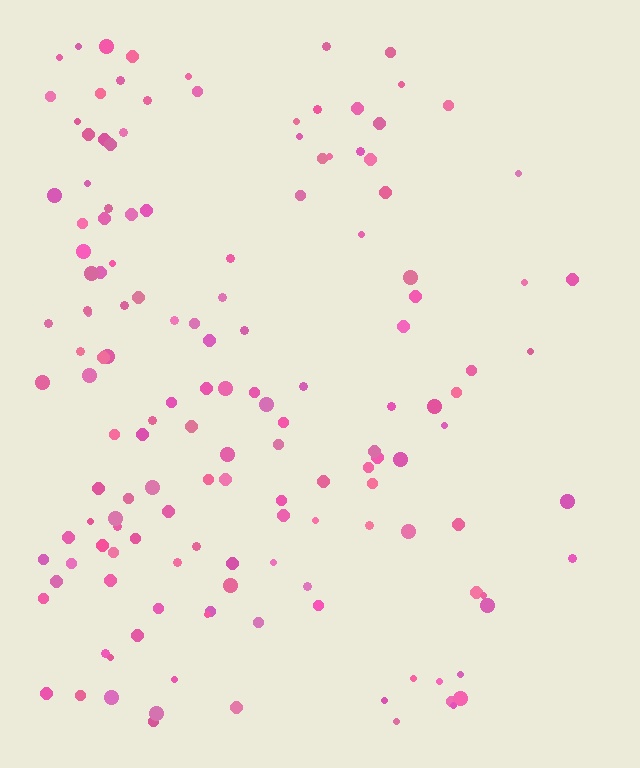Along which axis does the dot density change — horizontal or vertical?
Horizontal.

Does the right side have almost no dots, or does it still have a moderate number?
Still a moderate number, just noticeably fewer than the left.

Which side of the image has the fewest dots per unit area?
The right.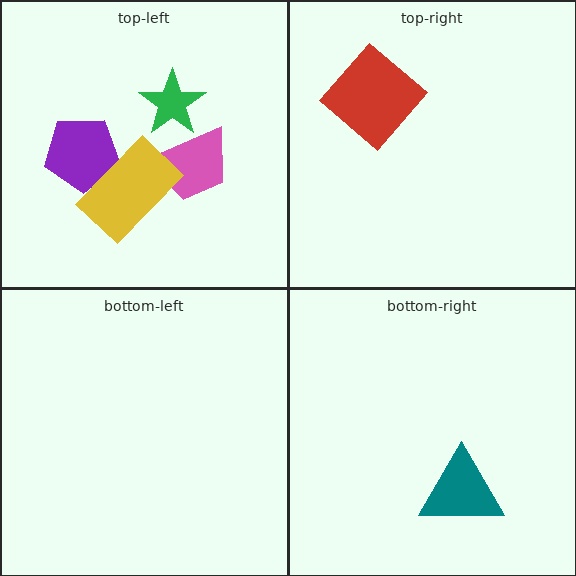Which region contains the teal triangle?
The bottom-right region.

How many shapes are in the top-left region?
4.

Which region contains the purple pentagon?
The top-left region.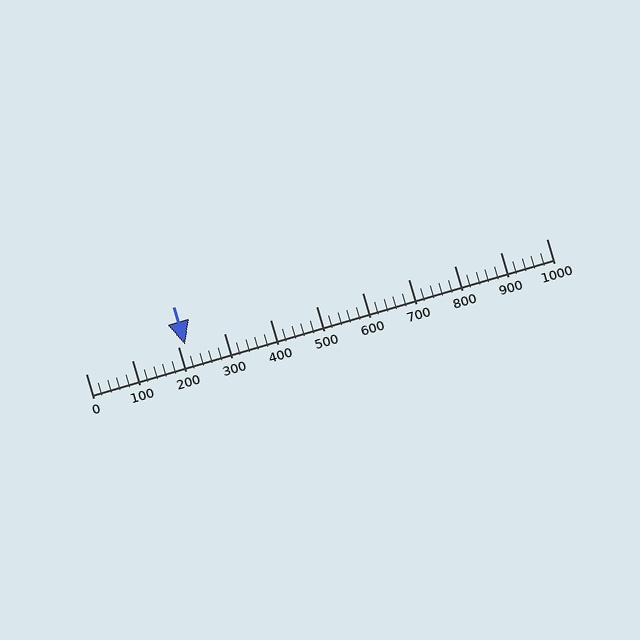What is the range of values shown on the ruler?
The ruler shows values from 0 to 1000.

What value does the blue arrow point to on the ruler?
The blue arrow points to approximately 215.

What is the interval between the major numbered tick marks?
The major tick marks are spaced 100 units apart.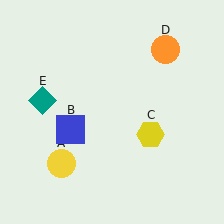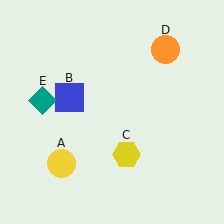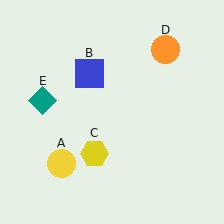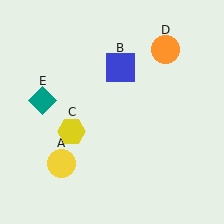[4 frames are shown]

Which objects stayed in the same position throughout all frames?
Yellow circle (object A) and orange circle (object D) and teal diamond (object E) remained stationary.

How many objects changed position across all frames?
2 objects changed position: blue square (object B), yellow hexagon (object C).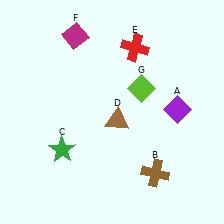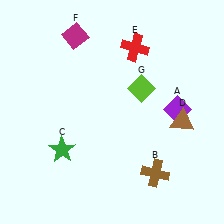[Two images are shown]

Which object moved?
The brown triangle (D) moved right.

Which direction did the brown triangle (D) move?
The brown triangle (D) moved right.